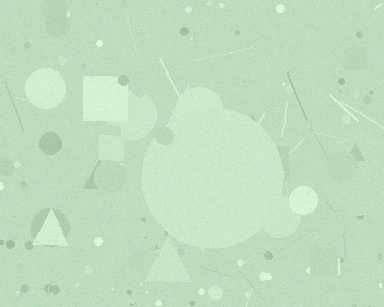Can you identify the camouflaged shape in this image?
The camouflaged shape is a circle.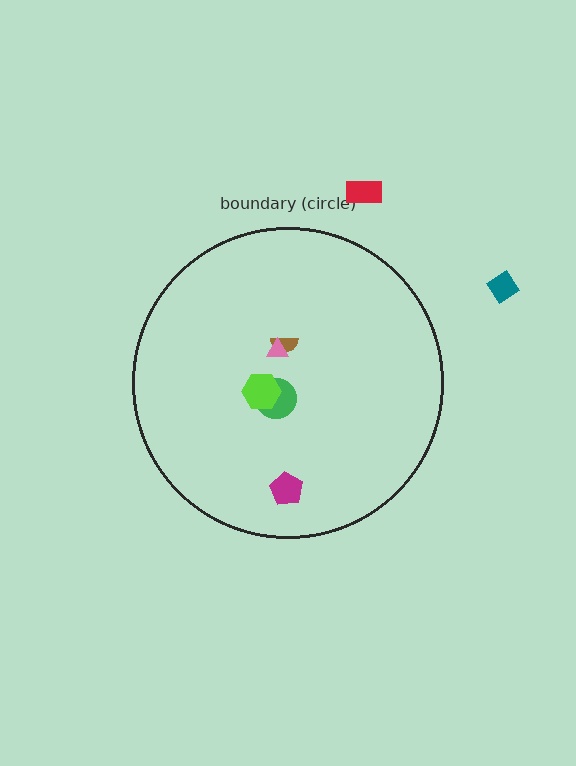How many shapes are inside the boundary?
5 inside, 2 outside.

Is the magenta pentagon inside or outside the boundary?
Inside.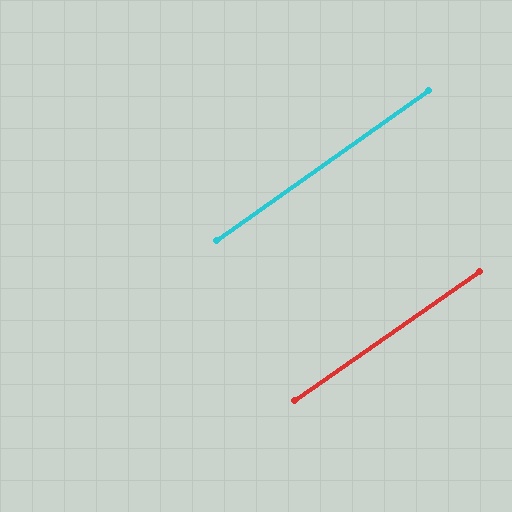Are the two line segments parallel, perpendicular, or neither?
Parallel — their directions differ by only 0.2°.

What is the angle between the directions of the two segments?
Approximately 0 degrees.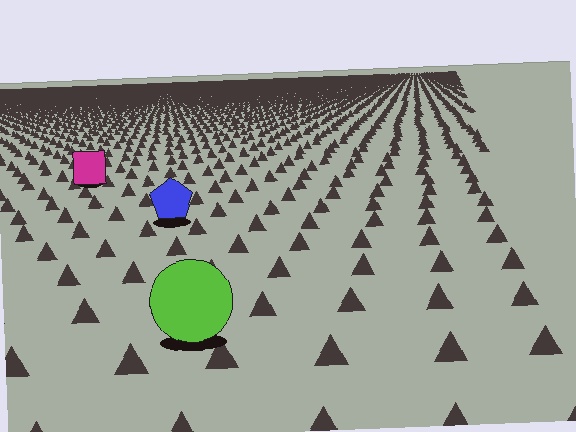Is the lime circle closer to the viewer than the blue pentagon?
Yes. The lime circle is closer — you can tell from the texture gradient: the ground texture is coarser near it.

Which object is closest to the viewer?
The lime circle is closest. The texture marks near it are larger and more spread out.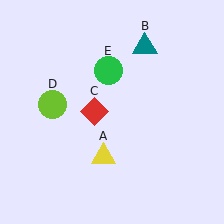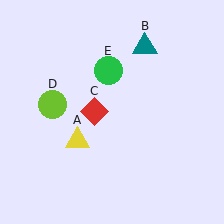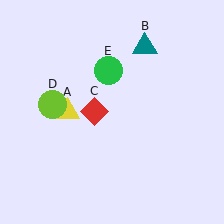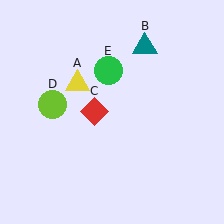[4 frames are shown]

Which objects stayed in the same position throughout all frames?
Teal triangle (object B) and red diamond (object C) and lime circle (object D) and green circle (object E) remained stationary.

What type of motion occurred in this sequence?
The yellow triangle (object A) rotated clockwise around the center of the scene.